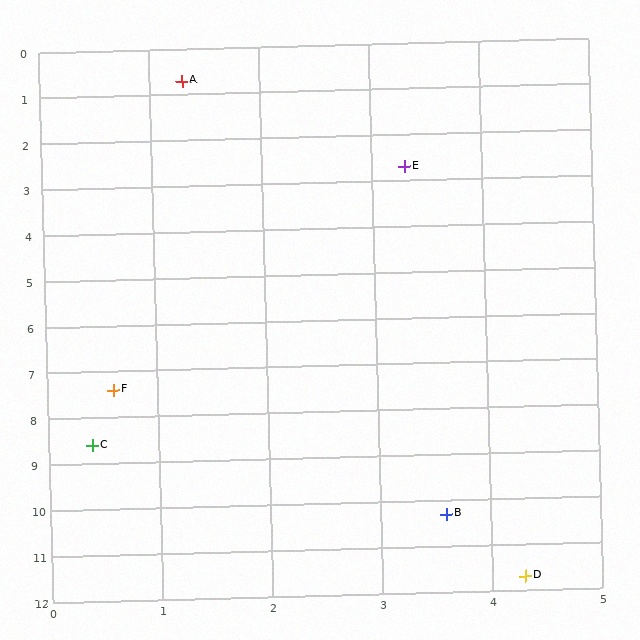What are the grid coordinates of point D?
Point D is at approximately (4.3, 11.7).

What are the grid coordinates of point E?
Point E is at approximately (3.3, 2.7).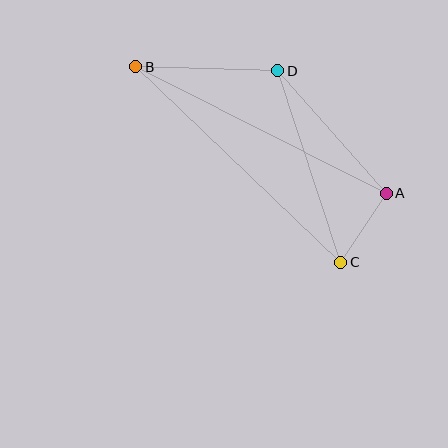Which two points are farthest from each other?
Points B and C are farthest from each other.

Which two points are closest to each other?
Points A and C are closest to each other.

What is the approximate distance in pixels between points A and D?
The distance between A and D is approximately 164 pixels.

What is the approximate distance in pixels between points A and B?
The distance between A and B is approximately 280 pixels.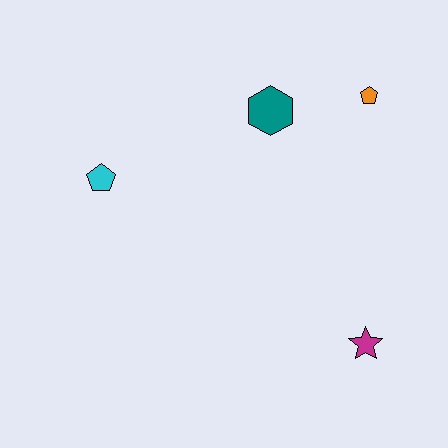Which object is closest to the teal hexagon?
The orange pentagon is closest to the teal hexagon.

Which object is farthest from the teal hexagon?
The magenta star is farthest from the teal hexagon.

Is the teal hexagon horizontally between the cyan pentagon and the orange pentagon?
Yes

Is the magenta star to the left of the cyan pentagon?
No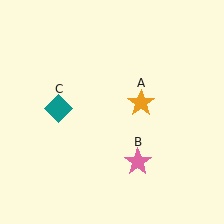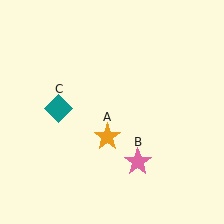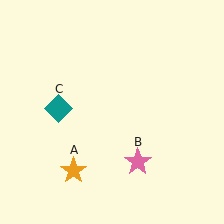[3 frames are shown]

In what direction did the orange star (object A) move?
The orange star (object A) moved down and to the left.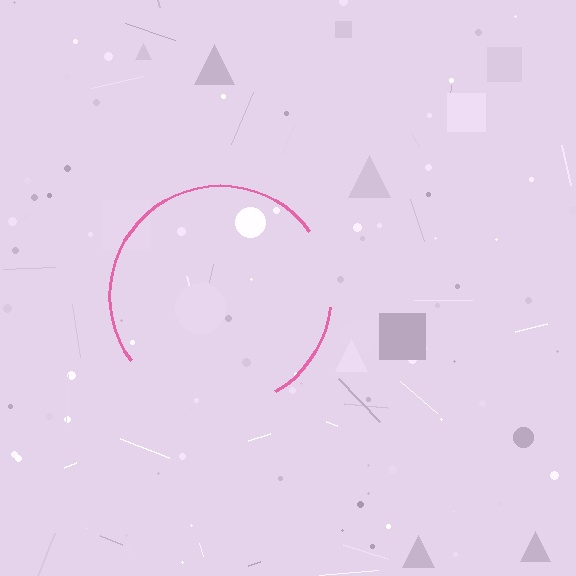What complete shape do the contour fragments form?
The contour fragments form a circle.